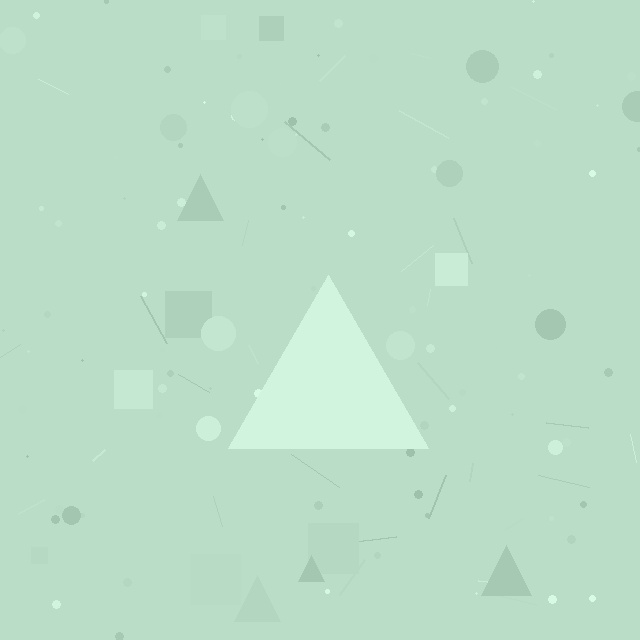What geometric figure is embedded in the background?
A triangle is embedded in the background.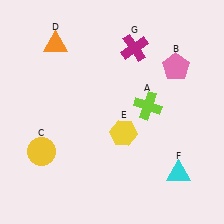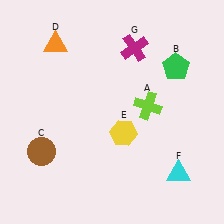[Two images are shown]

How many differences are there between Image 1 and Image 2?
There are 2 differences between the two images.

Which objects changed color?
B changed from pink to green. C changed from yellow to brown.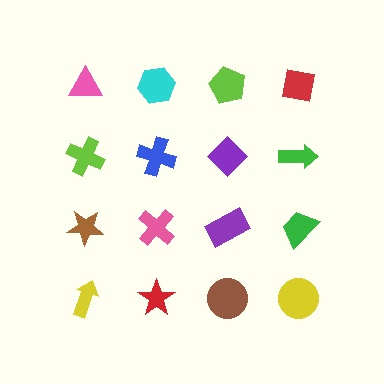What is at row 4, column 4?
A yellow circle.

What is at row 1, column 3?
A lime pentagon.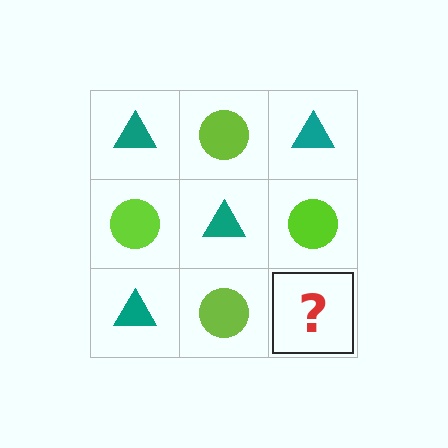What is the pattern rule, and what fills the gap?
The rule is that it alternates teal triangle and lime circle in a checkerboard pattern. The gap should be filled with a teal triangle.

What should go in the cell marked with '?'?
The missing cell should contain a teal triangle.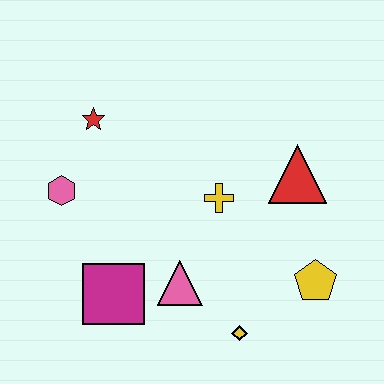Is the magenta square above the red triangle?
No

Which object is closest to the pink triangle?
The magenta square is closest to the pink triangle.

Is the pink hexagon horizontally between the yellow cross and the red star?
No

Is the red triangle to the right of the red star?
Yes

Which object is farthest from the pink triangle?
The red star is farthest from the pink triangle.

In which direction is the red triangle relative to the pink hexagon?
The red triangle is to the right of the pink hexagon.